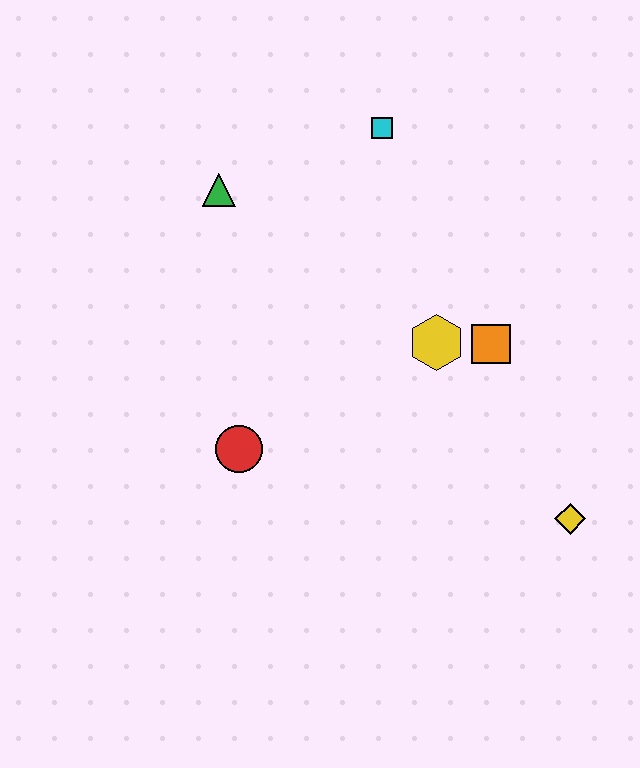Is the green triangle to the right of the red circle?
No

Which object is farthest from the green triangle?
The yellow diamond is farthest from the green triangle.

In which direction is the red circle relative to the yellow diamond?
The red circle is to the left of the yellow diamond.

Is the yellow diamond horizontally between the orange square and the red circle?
No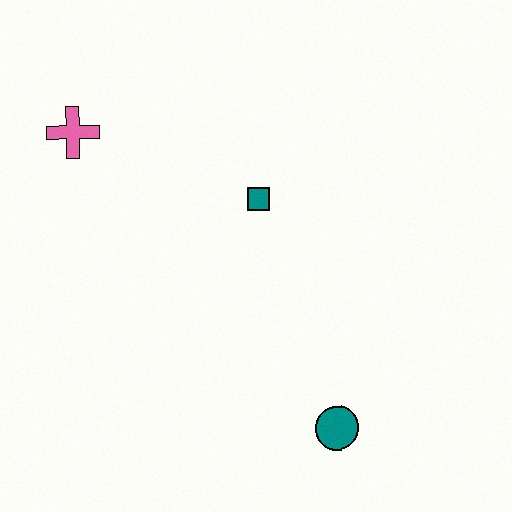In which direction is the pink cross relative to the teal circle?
The pink cross is above the teal circle.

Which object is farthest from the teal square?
The teal circle is farthest from the teal square.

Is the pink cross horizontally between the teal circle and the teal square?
No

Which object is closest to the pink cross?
The teal square is closest to the pink cross.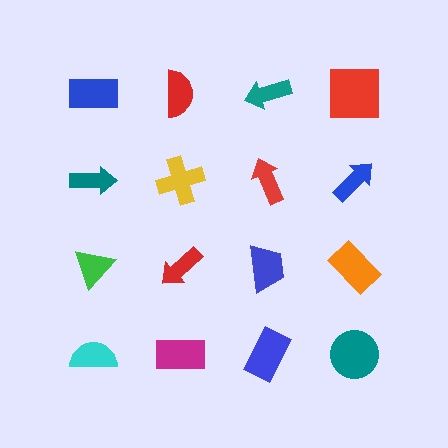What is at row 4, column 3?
A blue rectangle.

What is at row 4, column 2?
A magenta rectangle.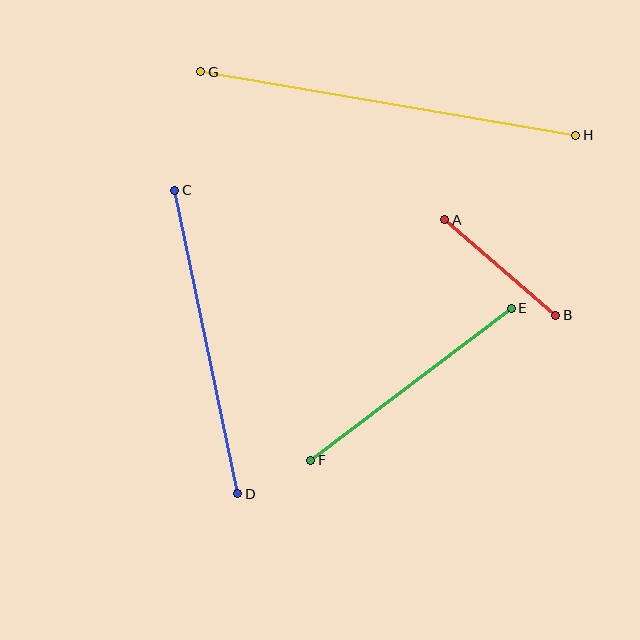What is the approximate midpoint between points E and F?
The midpoint is at approximately (411, 384) pixels.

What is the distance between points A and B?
The distance is approximately 146 pixels.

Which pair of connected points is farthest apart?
Points G and H are farthest apart.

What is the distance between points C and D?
The distance is approximately 310 pixels.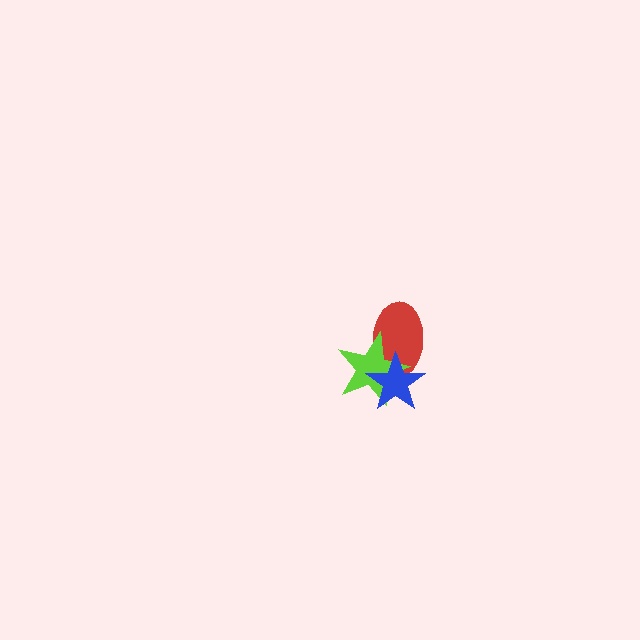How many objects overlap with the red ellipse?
2 objects overlap with the red ellipse.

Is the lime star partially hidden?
Yes, it is partially covered by another shape.